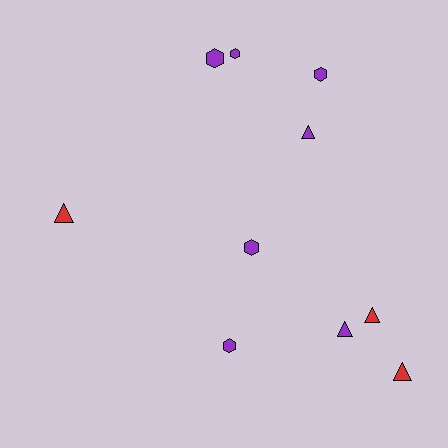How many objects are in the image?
There are 10 objects.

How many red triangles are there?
There are 3 red triangles.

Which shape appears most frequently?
Hexagon, with 5 objects.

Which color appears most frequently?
Purple, with 7 objects.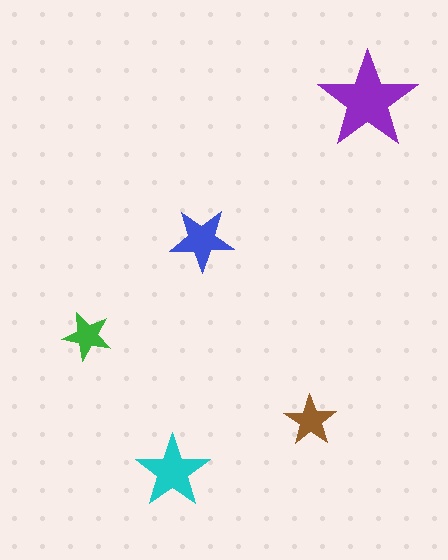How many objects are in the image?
There are 5 objects in the image.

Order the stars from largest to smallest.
the purple one, the cyan one, the blue one, the brown one, the green one.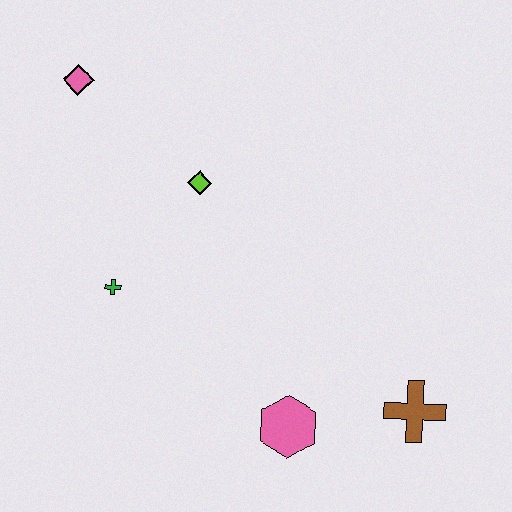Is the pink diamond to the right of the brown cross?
No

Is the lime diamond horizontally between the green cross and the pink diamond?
No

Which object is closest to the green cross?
The lime diamond is closest to the green cross.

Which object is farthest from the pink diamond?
The brown cross is farthest from the pink diamond.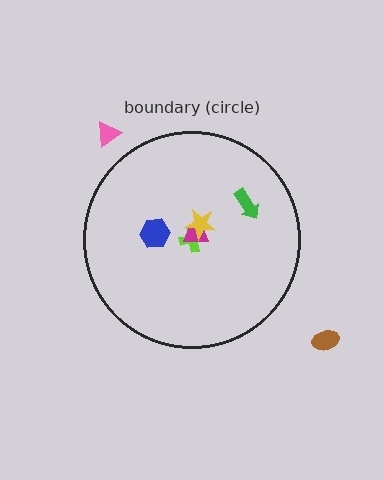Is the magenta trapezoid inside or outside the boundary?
Inside.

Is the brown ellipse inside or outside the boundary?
Outside.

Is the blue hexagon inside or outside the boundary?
Inside.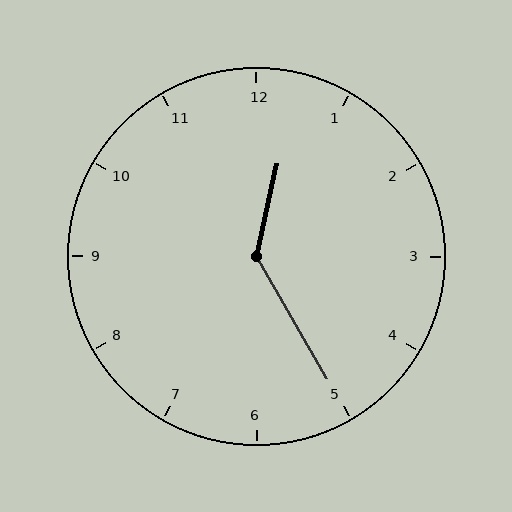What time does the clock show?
12:25.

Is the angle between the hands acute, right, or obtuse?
It is obtuse.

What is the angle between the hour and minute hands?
Approximately 138 degrees.